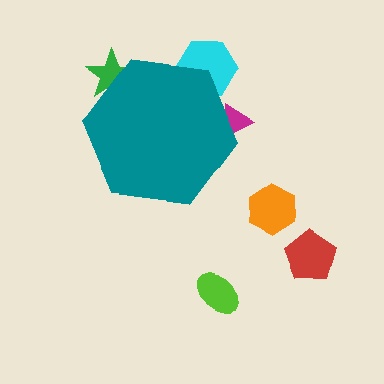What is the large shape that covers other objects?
A teal hexagon.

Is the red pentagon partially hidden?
No, the red pentagon is fully visible.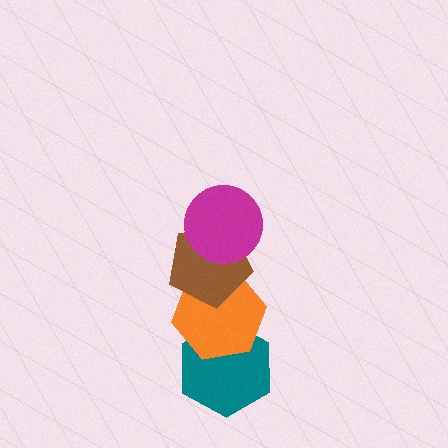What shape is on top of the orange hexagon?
The brown pentagon is on top of the orange hexagon.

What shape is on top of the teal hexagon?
The orange hexagon is on top of the teal hexagon.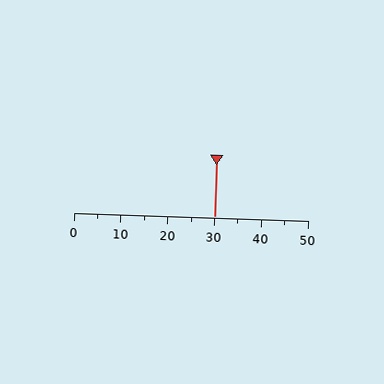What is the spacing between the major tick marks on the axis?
The major ticks are spaced 10 apart.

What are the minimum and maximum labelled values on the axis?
The axis runs from 0 to 50.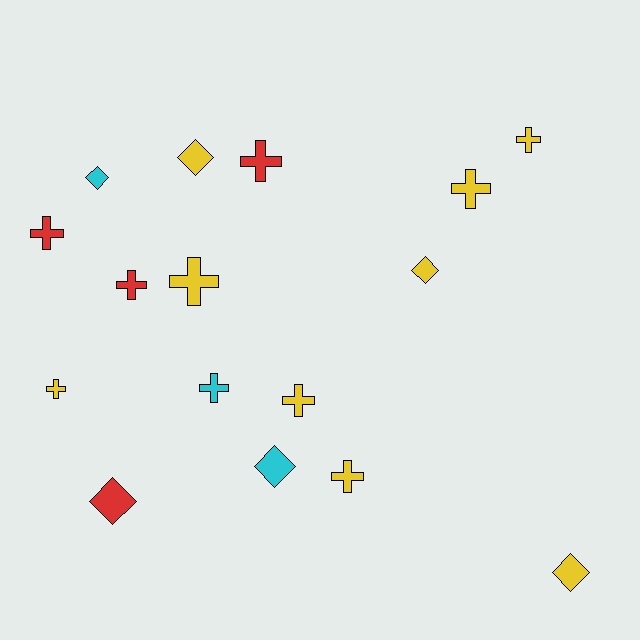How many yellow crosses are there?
There are 6 yellow crosses.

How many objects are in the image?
There are 16 objects.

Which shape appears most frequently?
Cross, with 10 objects.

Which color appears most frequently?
Yellow, with 9 objects.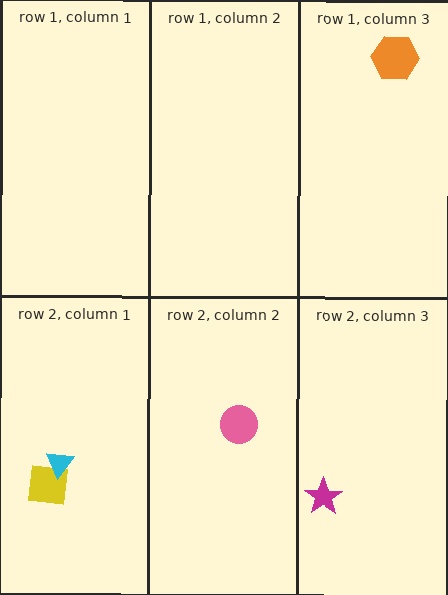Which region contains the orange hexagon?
The row 1, column 3 region.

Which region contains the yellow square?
The row 2, column 1 region.